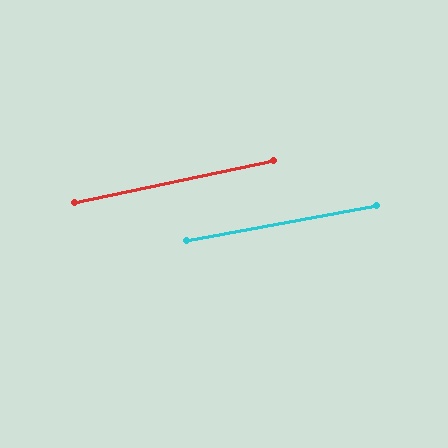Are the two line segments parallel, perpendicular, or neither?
Parallel — their directions differ by only 1.4°.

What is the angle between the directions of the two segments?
Approximately 1 degree.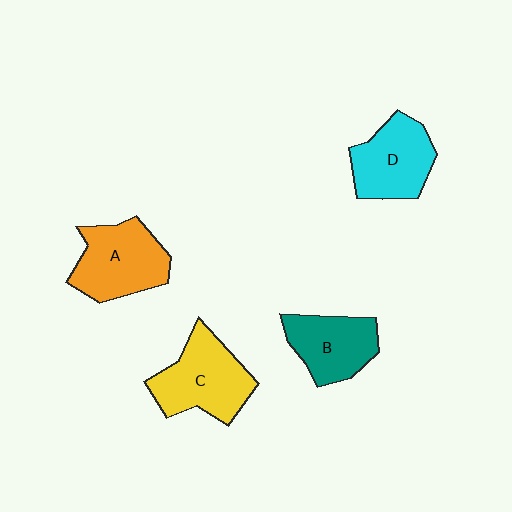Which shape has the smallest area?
Shape B (teal).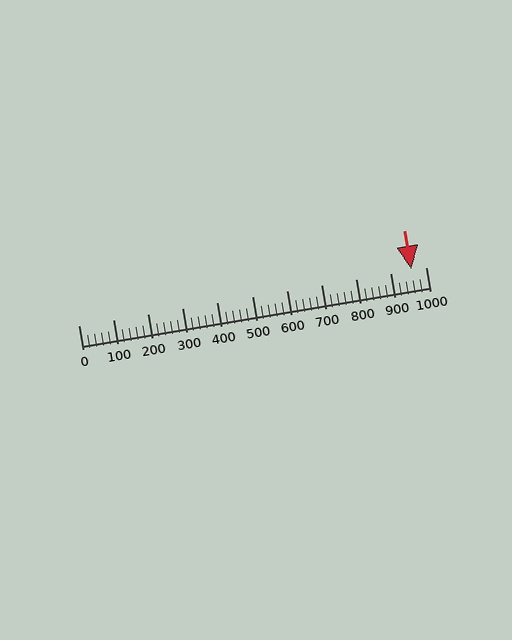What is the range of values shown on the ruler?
The ruler shows values from 0 to 1000.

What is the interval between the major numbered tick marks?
The major tick marks are spaced 100 units apart.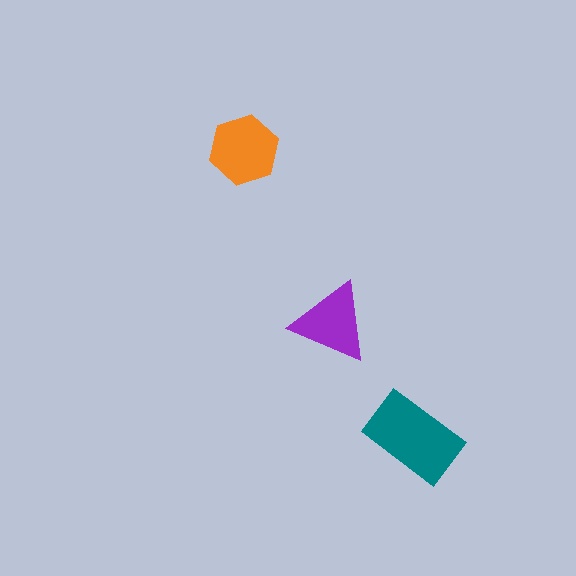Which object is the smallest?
The purple triangle.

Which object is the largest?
The teal rectangle.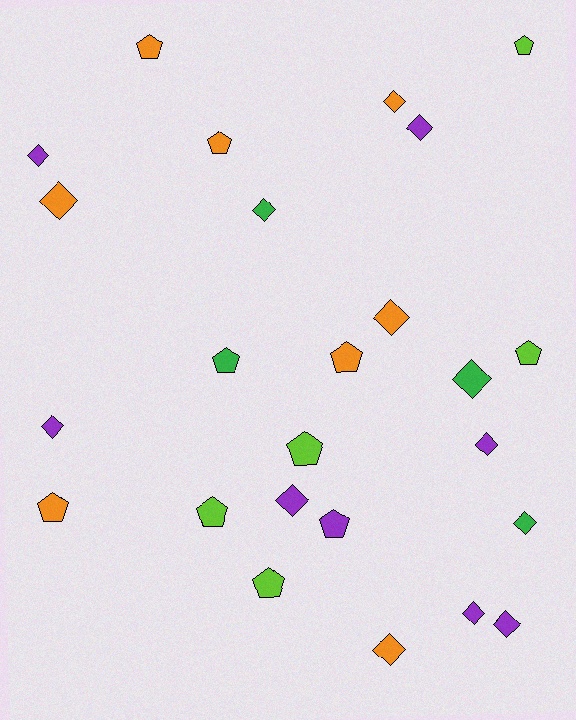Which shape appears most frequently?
Diamond, with 14 objects.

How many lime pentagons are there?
There are 5 lime pentagons.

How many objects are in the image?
There are 25 objects.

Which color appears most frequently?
Orange, with 8 objects.